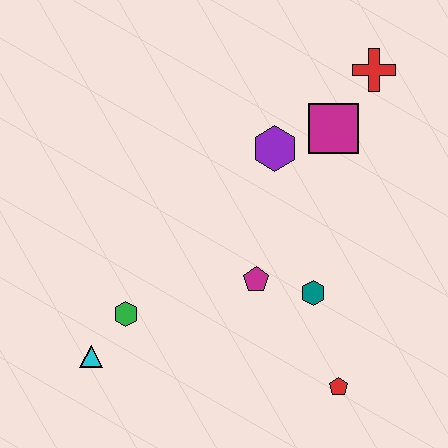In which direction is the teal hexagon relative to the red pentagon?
The teal hexagon is above the red pentagon.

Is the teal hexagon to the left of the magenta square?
Yes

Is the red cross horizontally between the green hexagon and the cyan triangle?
No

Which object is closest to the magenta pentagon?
The teal hexagon is closest to the magenta pentagon.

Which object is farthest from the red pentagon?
The red cross is farthest from the red pentagon.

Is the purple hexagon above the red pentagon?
Yes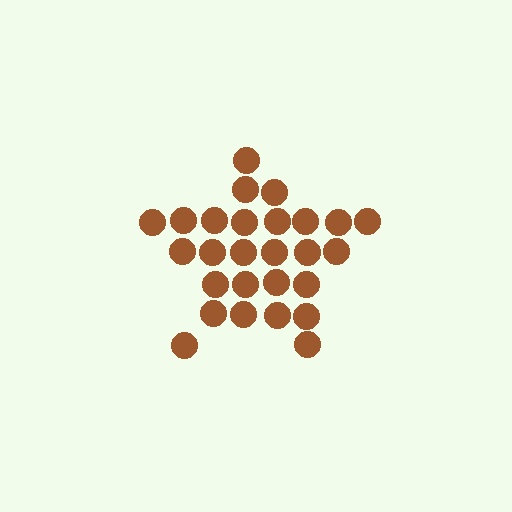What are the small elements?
The small elements are circles.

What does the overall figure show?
The overall figure shows a star.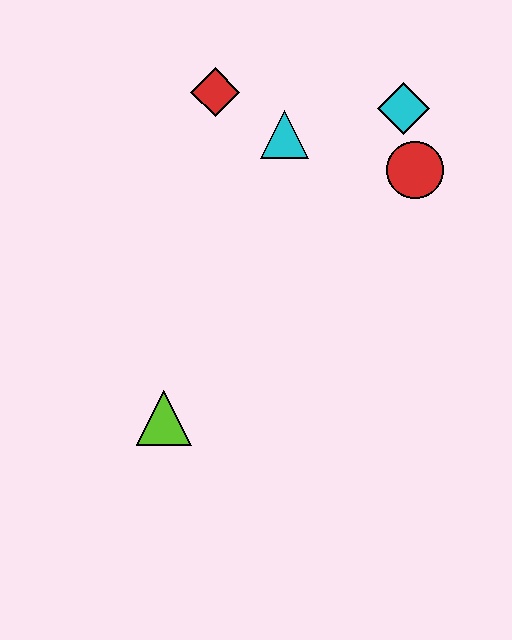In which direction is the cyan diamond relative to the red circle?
The cyan diamond is above the red circle.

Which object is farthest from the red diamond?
The lime triangle is farthest from the red diamond.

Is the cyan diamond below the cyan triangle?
No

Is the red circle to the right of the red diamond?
Yes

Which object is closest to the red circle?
The cyan diamond is closest to the red circle.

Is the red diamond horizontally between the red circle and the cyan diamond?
No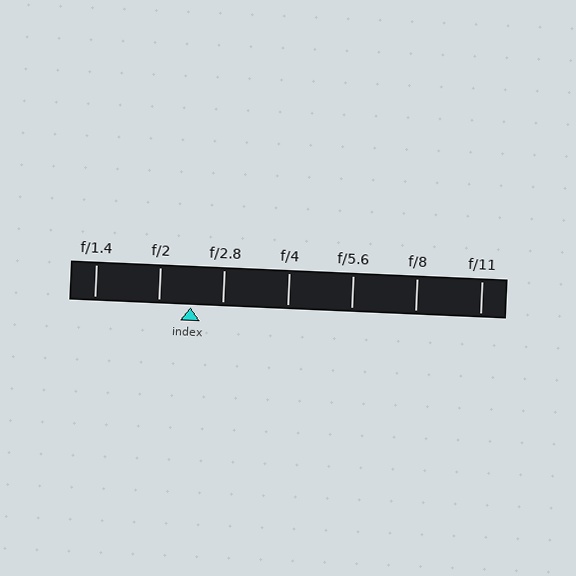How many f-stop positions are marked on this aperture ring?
There are 7 f-stop positions marked.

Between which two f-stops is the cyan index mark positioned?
The index mark is between f/2 and f/2.8.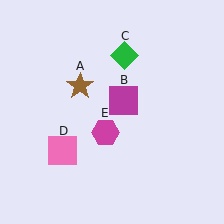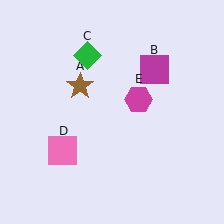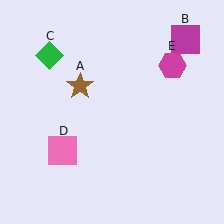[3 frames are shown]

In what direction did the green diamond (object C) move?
The green diamond (object C) moved left.